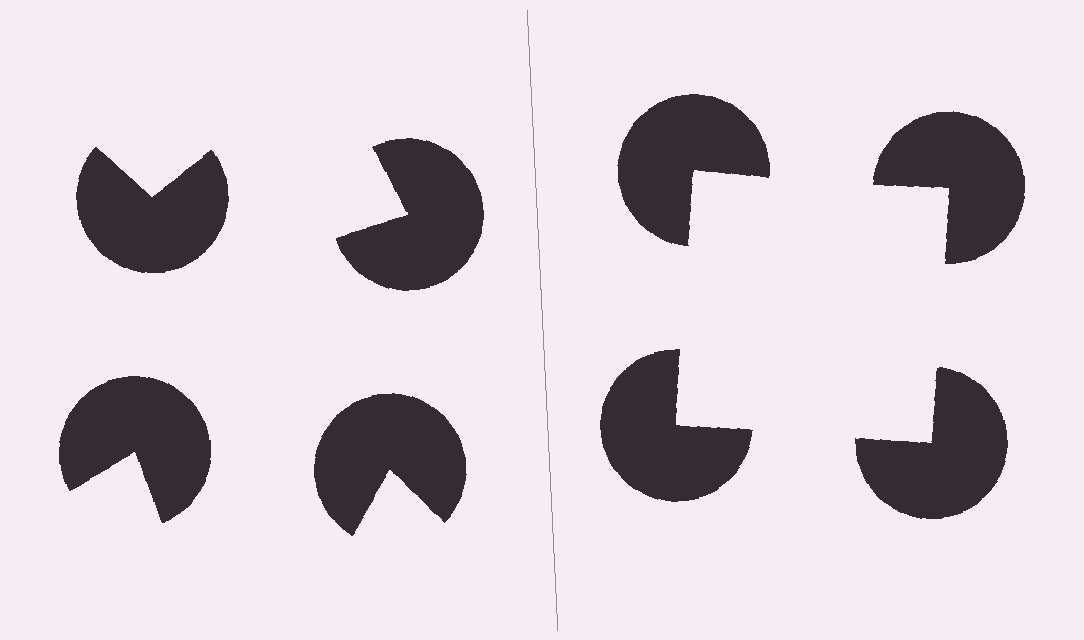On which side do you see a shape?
An illusory square appears on the right side. On the left side the wedge cuts are rotated, so no coherent shape forms.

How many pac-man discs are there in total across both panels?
8 — 4 on each side.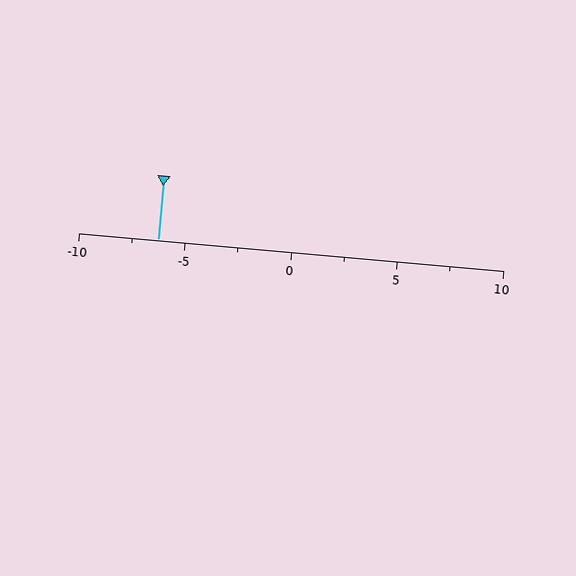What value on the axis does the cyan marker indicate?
The marker indicates approximately -6.2.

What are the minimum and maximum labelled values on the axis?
The axis runs from -10 to 10.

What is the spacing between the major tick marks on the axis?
The major ticks are spaced 5 apart.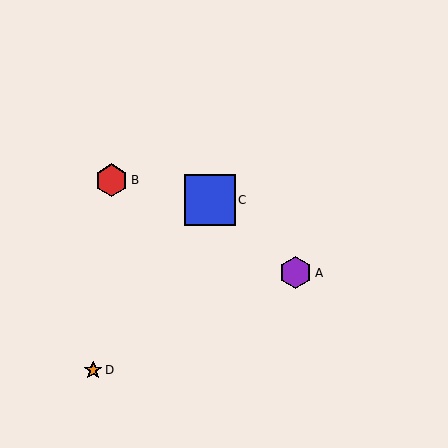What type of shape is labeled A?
Shape A is a purple hexagon.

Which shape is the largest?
The blue square (labeled C) is the largest.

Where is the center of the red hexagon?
The center of the red hexagon is at (111, 180).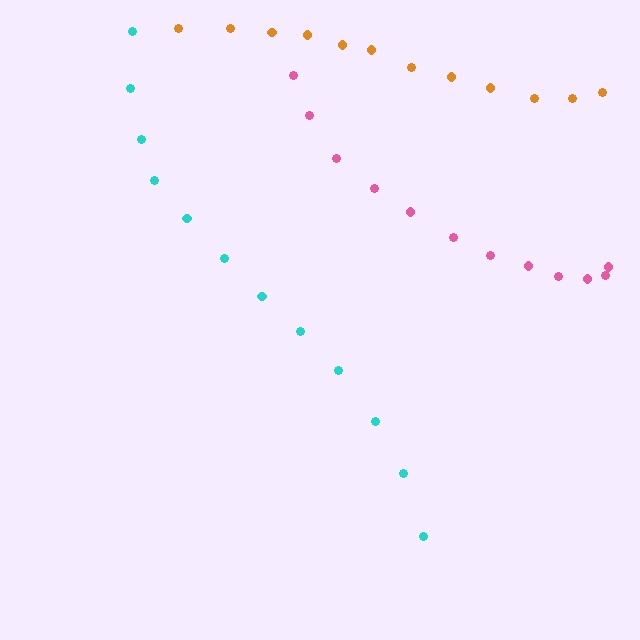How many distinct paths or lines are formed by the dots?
There are 3 distinct paths.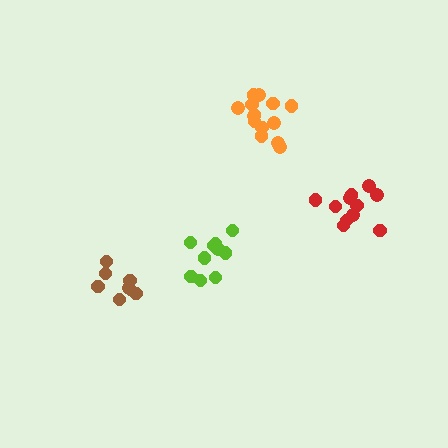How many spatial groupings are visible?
There are 4 spatial groupings.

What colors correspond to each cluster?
The clusters are colored: red, orange, brown, lime.